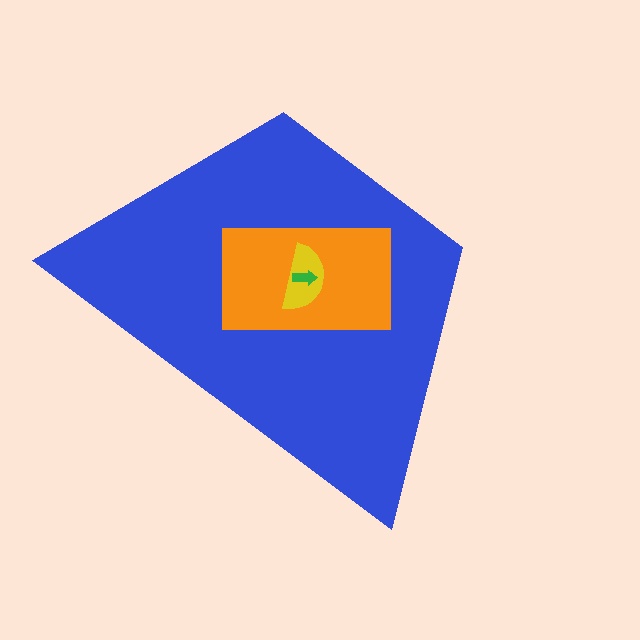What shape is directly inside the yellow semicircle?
The green arrow.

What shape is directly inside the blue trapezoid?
The orange rectangle.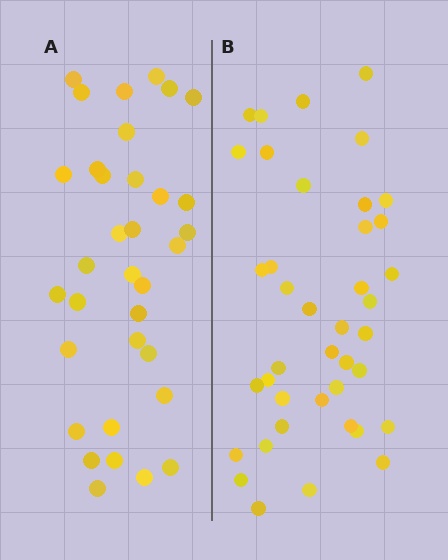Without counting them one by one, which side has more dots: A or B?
Region B (the right region) has more dots.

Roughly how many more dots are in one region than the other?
Region B has about 6 more dots than region A.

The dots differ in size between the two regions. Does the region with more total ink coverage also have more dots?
No. Region A has more total ink coverage because its dots are larger, but region B actually contains more individual dots. Total area can be misleading — the number of items is what matters here.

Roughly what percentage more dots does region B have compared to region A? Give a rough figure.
About 20% more.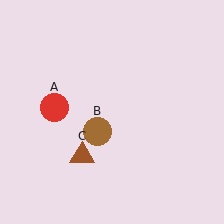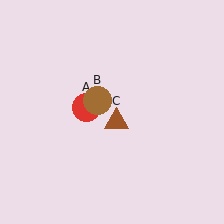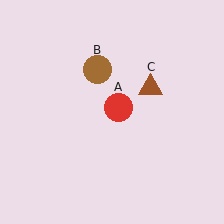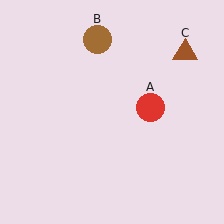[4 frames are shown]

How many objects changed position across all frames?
3 objects changed position: red circle (object A), brown circle (object B), brown triangle (object C).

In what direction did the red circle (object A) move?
The red circle (object A) moved right.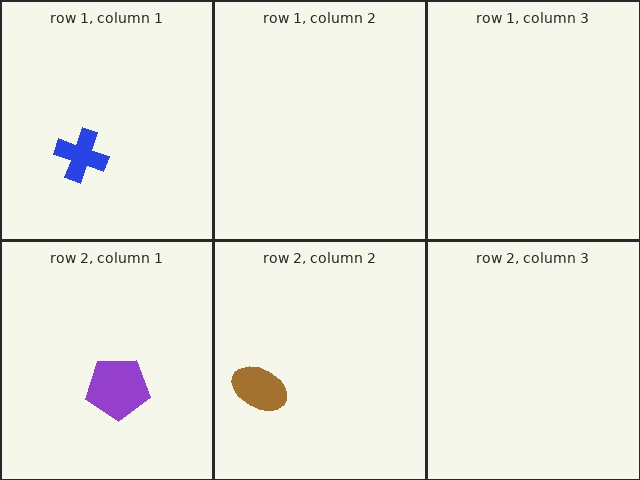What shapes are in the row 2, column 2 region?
The brown ellipse.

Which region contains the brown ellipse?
The row 2, column 2 region.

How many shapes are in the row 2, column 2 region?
1.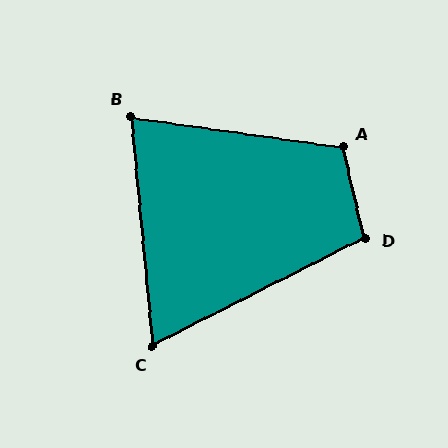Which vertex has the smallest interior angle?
C, at approximately 68 degrees.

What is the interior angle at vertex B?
Approximately 77 degrees (acute).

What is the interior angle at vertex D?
Approximately 103 degrees (obtuse).